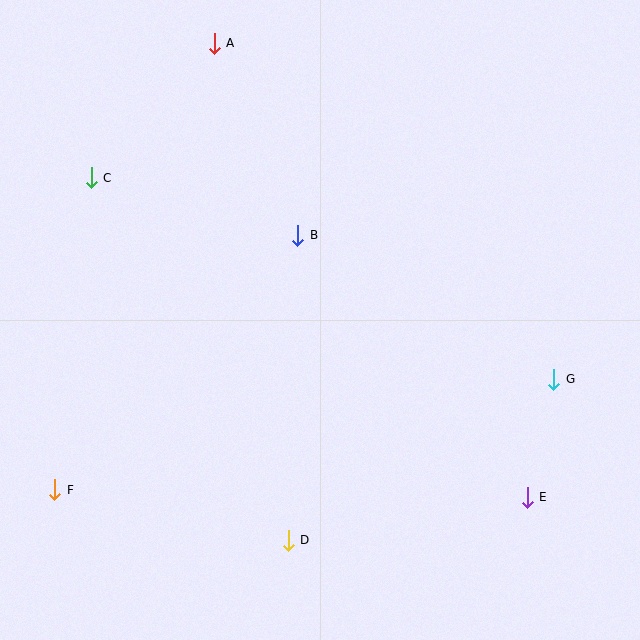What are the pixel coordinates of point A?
Point A is at (214, 43).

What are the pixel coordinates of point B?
Point B is at (298, 235).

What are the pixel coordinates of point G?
Point G is at (554, 379).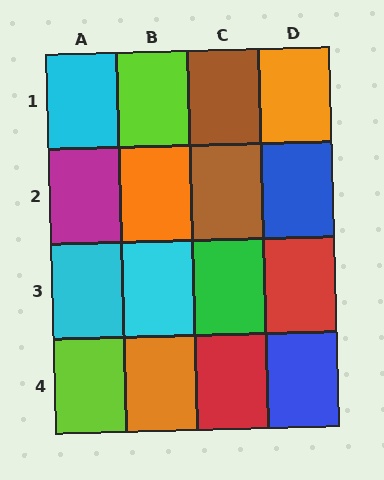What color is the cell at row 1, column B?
Lime.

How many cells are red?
2 cells are red.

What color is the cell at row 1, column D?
Orange.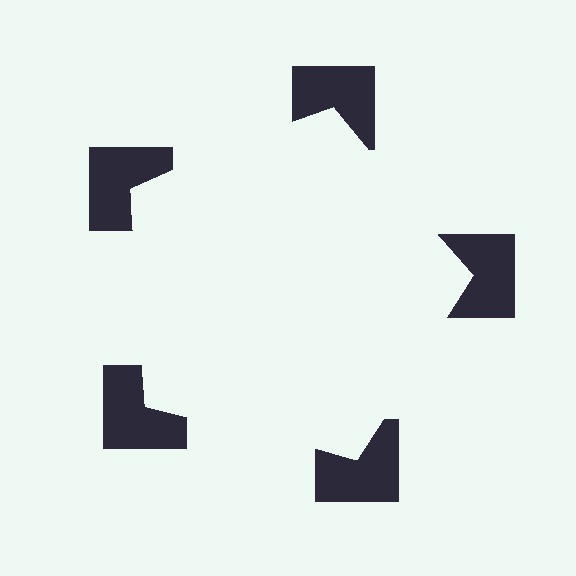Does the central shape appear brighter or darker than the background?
It typically appears slightly brighter than the background, even though no actual brightness change is drawn.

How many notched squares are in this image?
There are 5 — one at each vertex of the illusory pentagon.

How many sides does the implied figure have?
5 sides.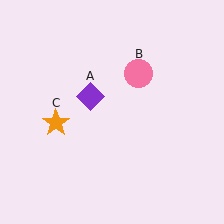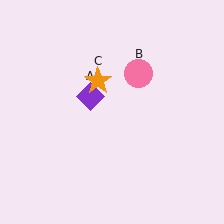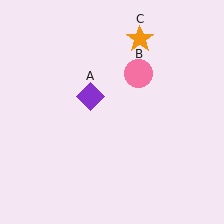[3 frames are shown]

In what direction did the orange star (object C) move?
The orange star (object C) moved up and to the right.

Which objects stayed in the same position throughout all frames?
Purple diamond (object A) and pink circle (object B) remained stationary.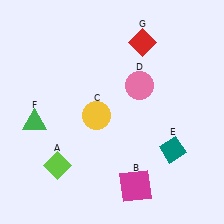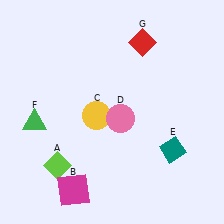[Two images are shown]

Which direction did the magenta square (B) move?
The magenta square (B) moved left.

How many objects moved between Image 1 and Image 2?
2 objects moved between the two images.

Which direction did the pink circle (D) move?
The pink circle (D) moved down.